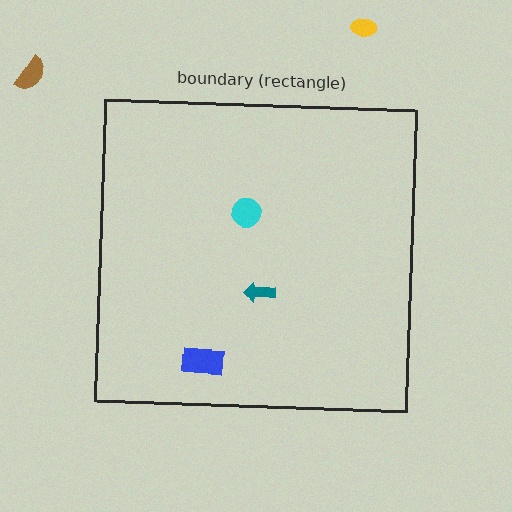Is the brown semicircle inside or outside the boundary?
Outside.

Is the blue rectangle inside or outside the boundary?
Inside.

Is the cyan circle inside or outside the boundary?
Inside.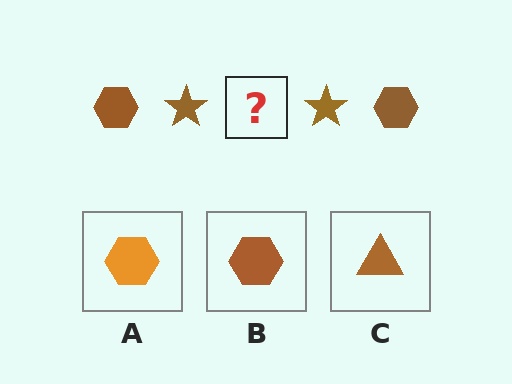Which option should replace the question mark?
Option B.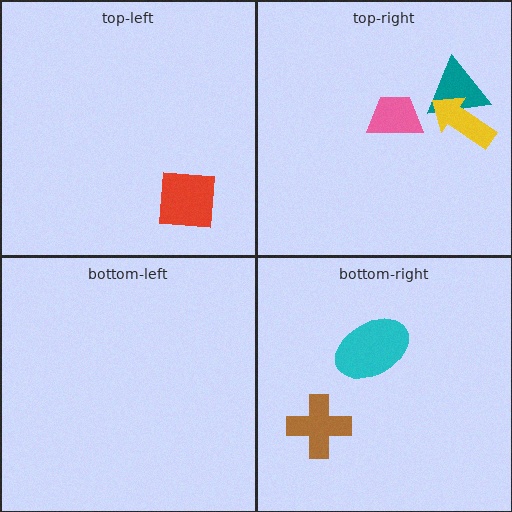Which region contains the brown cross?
The bottom-right region.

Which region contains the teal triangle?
The top-right region.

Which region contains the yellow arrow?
The top-right region.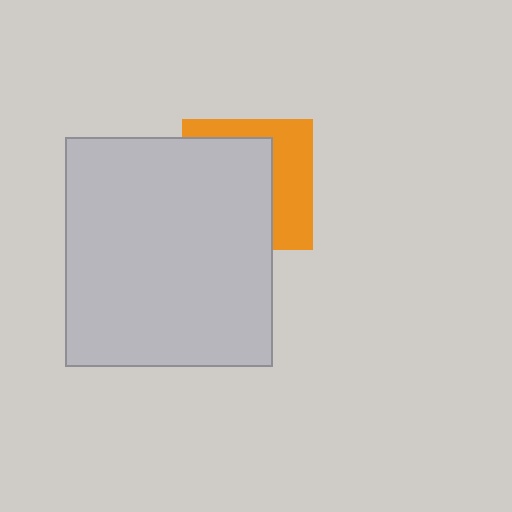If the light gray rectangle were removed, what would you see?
You would see the complete orange square.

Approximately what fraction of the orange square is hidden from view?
Roughly 60% of the orange square is hidden behind the light gray rectangle.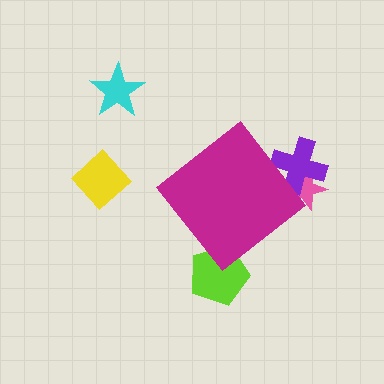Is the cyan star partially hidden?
No, the cyan star is fully visible.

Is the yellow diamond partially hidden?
No, the yellow diamond is fully visible.